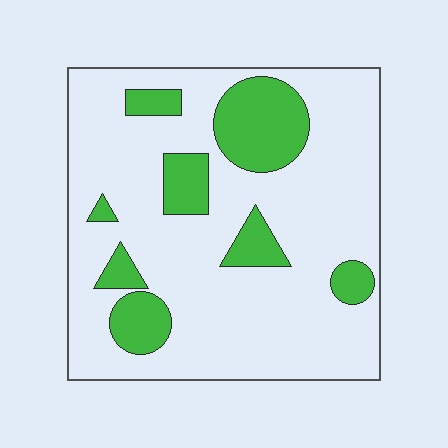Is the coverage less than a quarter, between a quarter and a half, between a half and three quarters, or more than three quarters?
Less than a quarter.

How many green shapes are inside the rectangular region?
8.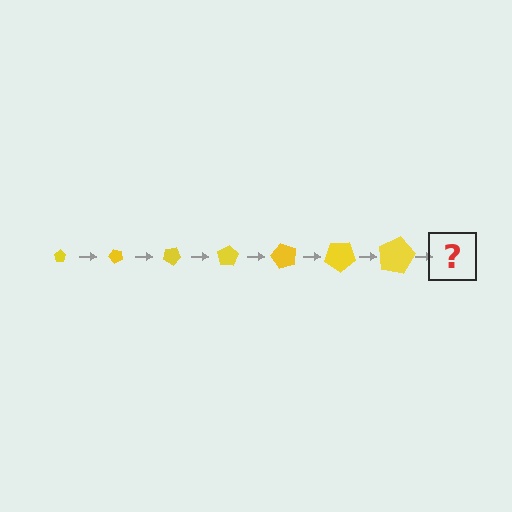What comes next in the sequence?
The next element should be a pentagon, larger than the previous one and rotated 350 degrees from the start.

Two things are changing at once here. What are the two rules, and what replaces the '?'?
The two rules are that the pentagon grows larger each step and it rotates 50 degrees each step. The '?' should be a pentagon, larger than the previous one and rotated 350 degrees from the start.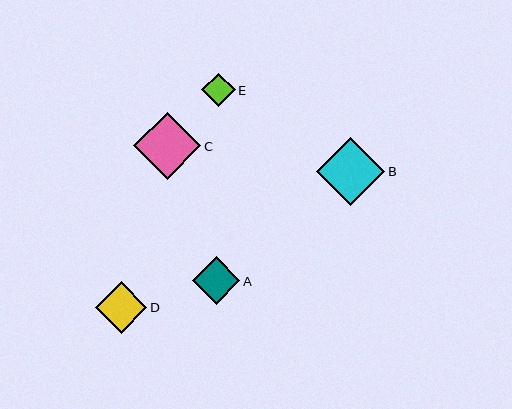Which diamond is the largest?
Diamond B is the largest with a size of approximately 68 pixels.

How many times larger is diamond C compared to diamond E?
Diamond C is approximately 2.0 times the size of diamond E.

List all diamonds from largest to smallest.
From largest to smallest: B, C, D, A, E.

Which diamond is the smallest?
Diamond E is the smallest with a size of approximately 33 pixels.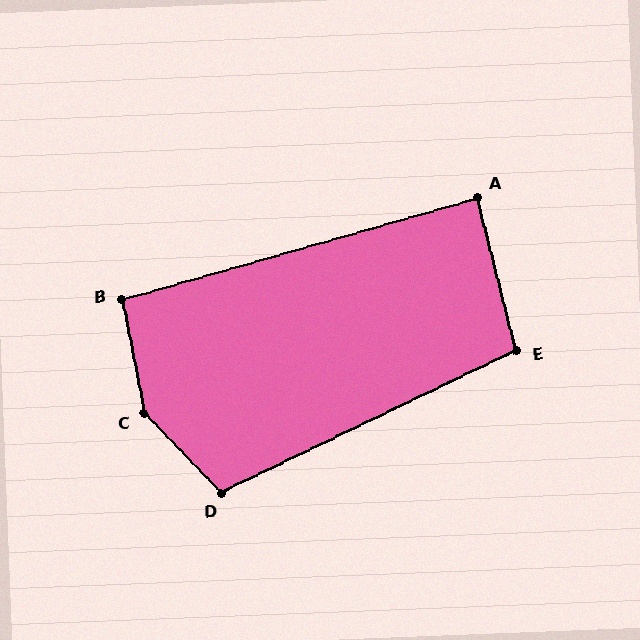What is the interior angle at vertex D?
Approximately 108 degrees (obtuse).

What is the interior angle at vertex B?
Approximately 95 degrees (approximately right).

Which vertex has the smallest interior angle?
A, at approximately 88 degrees.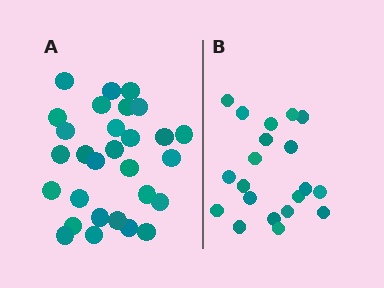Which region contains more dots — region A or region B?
Region A (the left region) has more dots.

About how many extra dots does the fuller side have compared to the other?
Region A has roughly 8 or so more dots than region B.